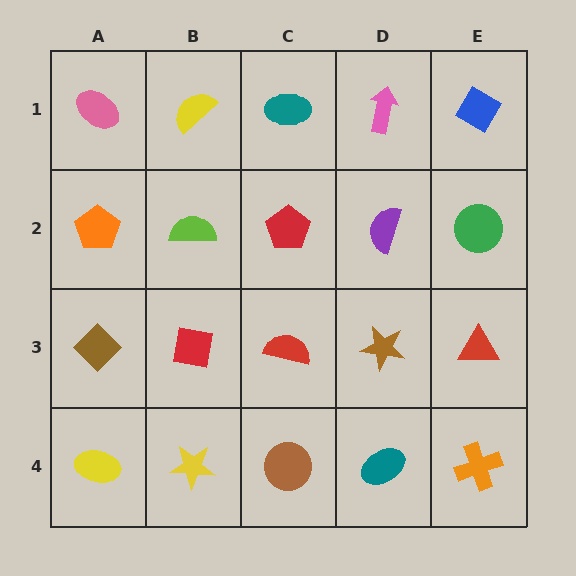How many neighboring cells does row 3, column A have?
3.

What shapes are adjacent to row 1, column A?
An orange pentagon (row 2, column A), a yellow semicircle (row 1, column B).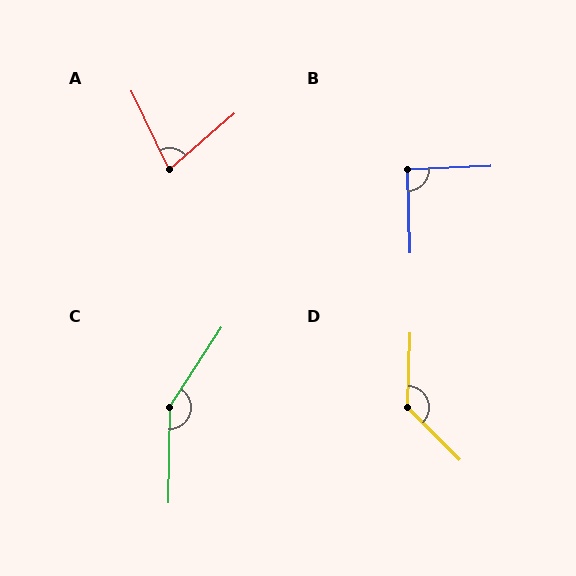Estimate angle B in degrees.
Approximately 91 degrees.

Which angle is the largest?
C, at approximately 148 degrees.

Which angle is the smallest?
A, at approximately 74 degrees.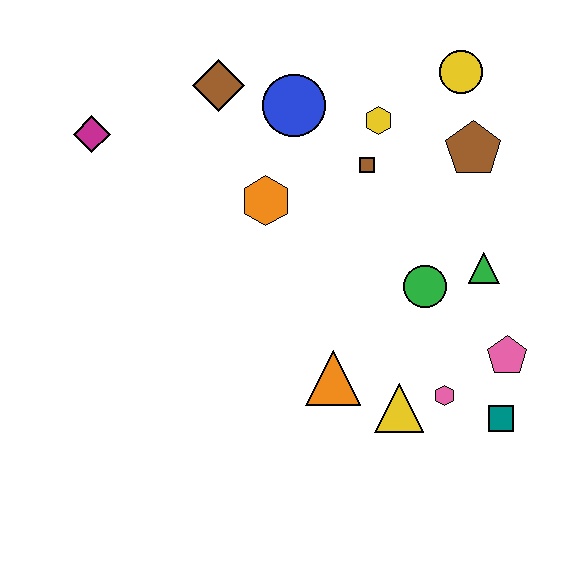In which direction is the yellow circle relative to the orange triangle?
The yellow circle is above the orange triangle.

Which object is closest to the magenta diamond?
The brown diamond is closest to the magenta diamond.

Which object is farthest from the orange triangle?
The magenta diamond is farthest from the orange triangle.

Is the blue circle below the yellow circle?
Yes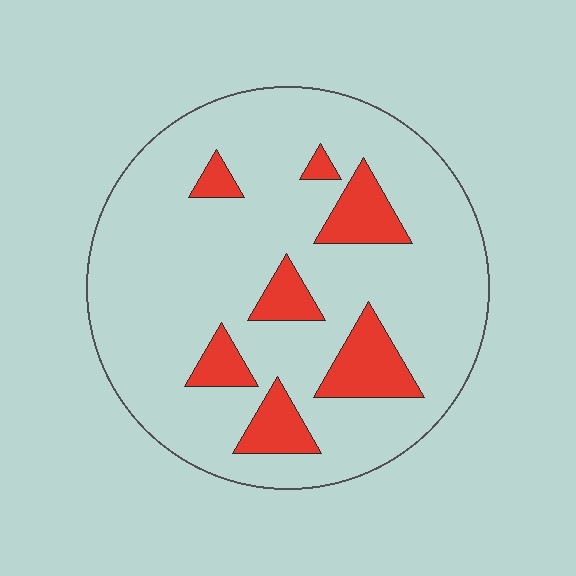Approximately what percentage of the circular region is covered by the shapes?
Approximately 15%.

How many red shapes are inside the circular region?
7.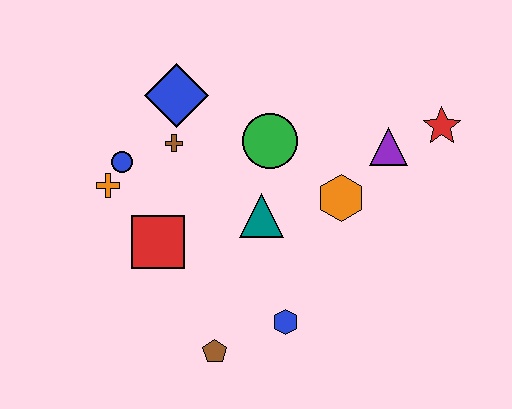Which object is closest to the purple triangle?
The red star is closest to the purple triangle.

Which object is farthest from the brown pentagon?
The red star is farthest from the brown pentagon.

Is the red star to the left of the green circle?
No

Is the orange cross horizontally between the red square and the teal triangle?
No